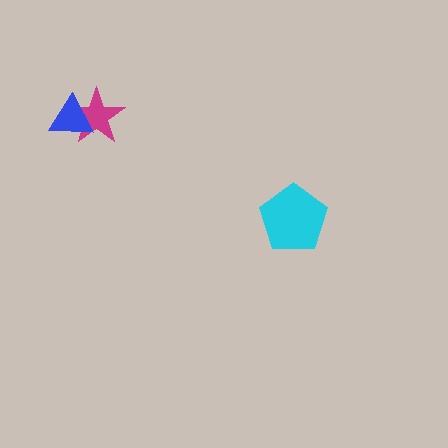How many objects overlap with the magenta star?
1 object overlaps with the magenta star.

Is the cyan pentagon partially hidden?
No, no other shape covers it.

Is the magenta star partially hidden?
Yes, it is partially covered by another shape.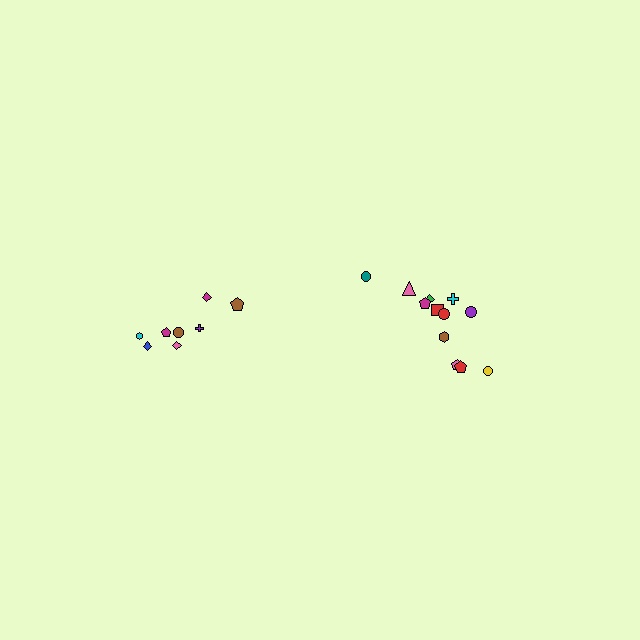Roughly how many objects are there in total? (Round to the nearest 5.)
Roughly 20 objects in total.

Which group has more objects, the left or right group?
The right group.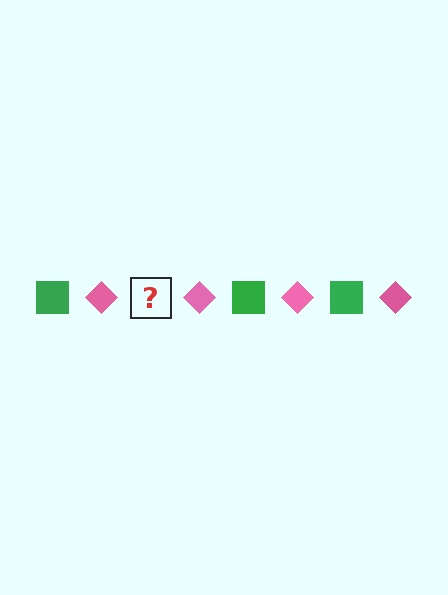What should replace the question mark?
The question mark should be replaced with a green square.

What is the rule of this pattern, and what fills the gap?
The rule is that the pattern alternates between green square and pink diamond. The gap should be filled with a green square.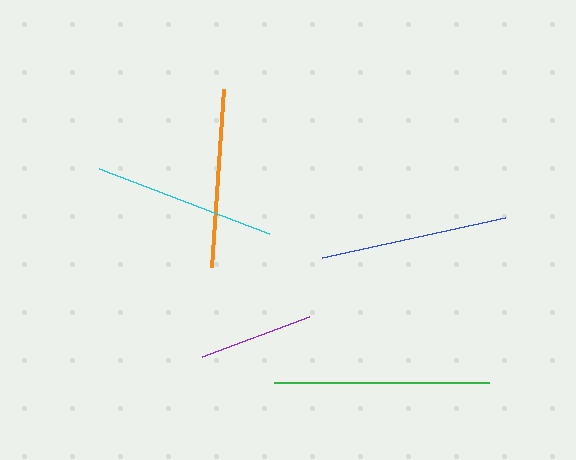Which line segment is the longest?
The green line is the longest at approximately 215 pixels.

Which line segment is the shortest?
The purple line is the shortest at approximately 114 pixels.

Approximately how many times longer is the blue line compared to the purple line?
The blue line is approximately 1.6 times the length of the purple line.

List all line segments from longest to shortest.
From longest to shortest: green, blue, cyan, orange, purple.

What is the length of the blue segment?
The blue segment is approximately 188 pixels long.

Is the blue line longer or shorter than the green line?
The green line is longer than the blue line.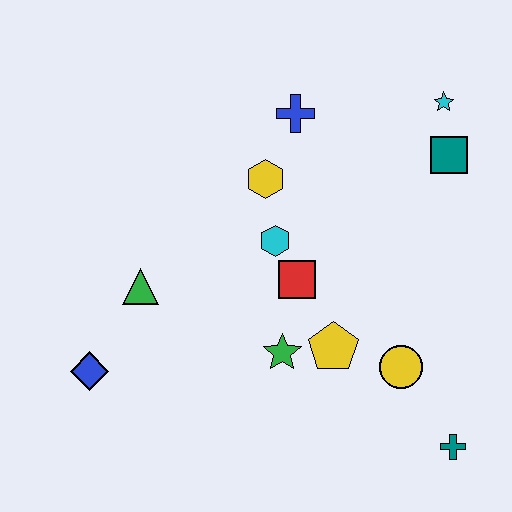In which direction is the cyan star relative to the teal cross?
The cyan star is above the teal cross.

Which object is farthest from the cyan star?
The blue diamond is farthest from the cyan star.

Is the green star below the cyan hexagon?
Yes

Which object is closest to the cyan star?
The teal square is closest to the cyan star.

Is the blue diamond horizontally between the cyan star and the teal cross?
No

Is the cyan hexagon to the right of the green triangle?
Yes